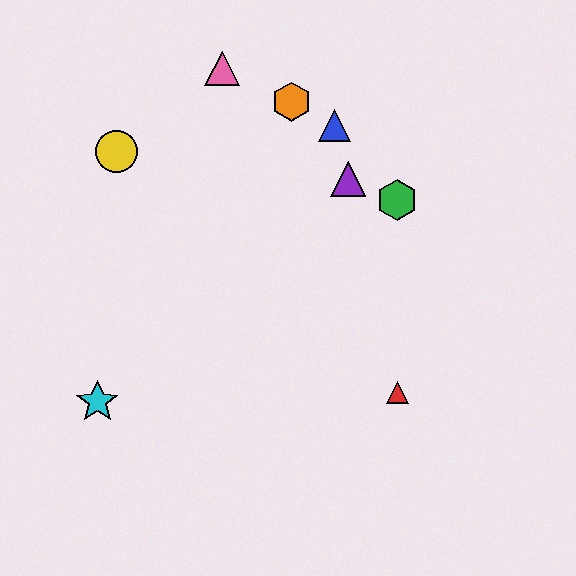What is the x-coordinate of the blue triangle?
The blue triangle is at x≈335.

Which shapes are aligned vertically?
The red triangle, the green hexagon are aligned vertically.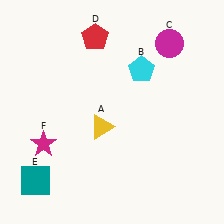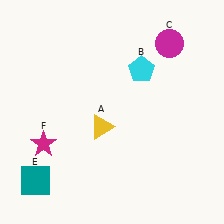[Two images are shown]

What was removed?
The red pentagon (D) was removed in Image 2.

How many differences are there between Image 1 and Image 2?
There is 1 difference between the two images.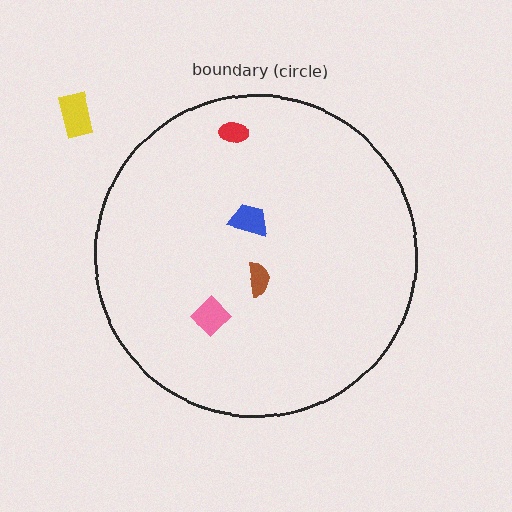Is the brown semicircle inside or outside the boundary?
Inside.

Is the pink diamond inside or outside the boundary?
Inside.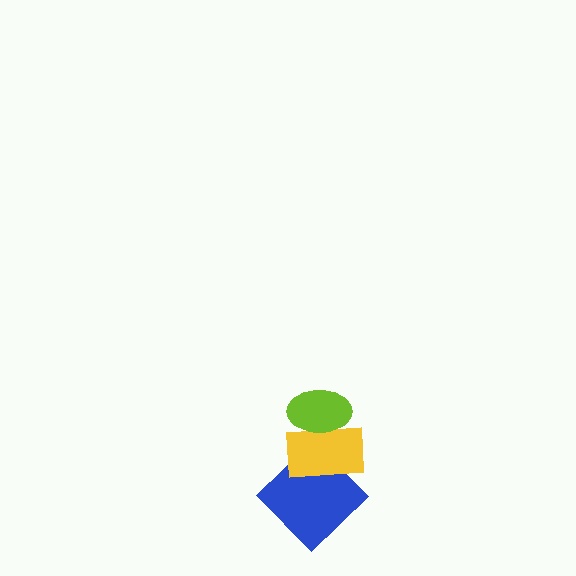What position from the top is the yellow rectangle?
The yellow rectangle is 2nd from the top.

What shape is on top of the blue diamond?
The yellow rectangle is on top of the blue diamond.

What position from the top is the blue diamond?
The blue diamond is 3rd from the top.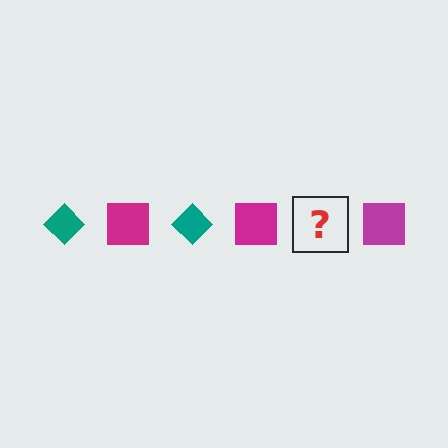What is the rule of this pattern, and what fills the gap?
The rule is that the pattern alternates between teal diamond and magenta square. The gap should be filled with a teal diamond.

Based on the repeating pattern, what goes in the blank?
The blank should be a teal diamond.